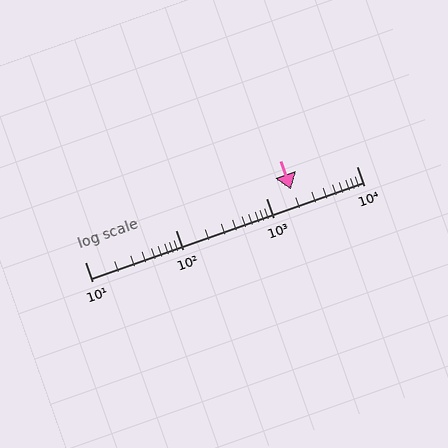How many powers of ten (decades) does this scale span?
The scale spans 3 decades, from 10 to 10000.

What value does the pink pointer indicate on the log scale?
The pointer indicates approximately 1900.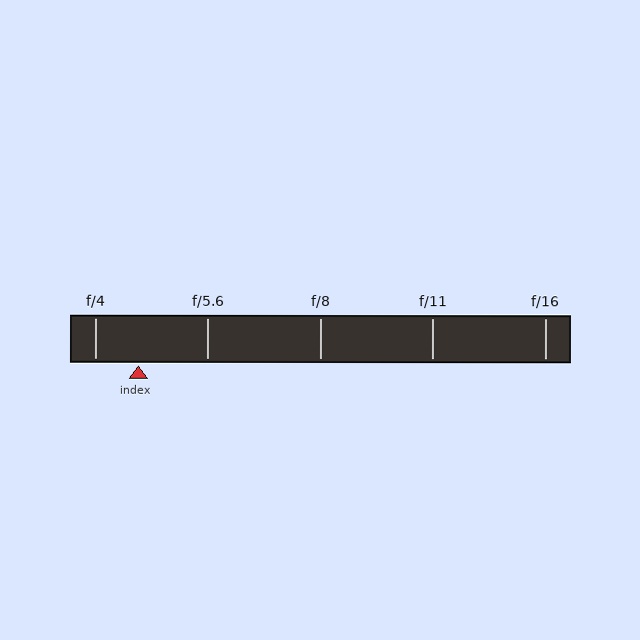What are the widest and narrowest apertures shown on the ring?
The widest aperture shown is f/4 and the narrowest is f/16.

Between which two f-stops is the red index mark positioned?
The index mark is between f/4 and f/5.6.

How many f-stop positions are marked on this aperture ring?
There are 5 f-stop positions marked.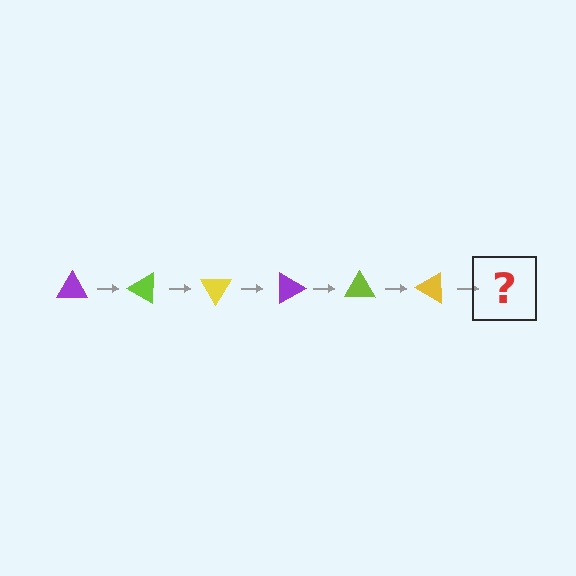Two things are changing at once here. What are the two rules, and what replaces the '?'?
The two rules are that it rotates 30 degrees each step and the color cycles through purple, lime, and yellow. The '?' should be a purple triangle, rotated 180 degrees from the start.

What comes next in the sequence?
The next element should be a purple triangle, rotated 180 degrees from the start.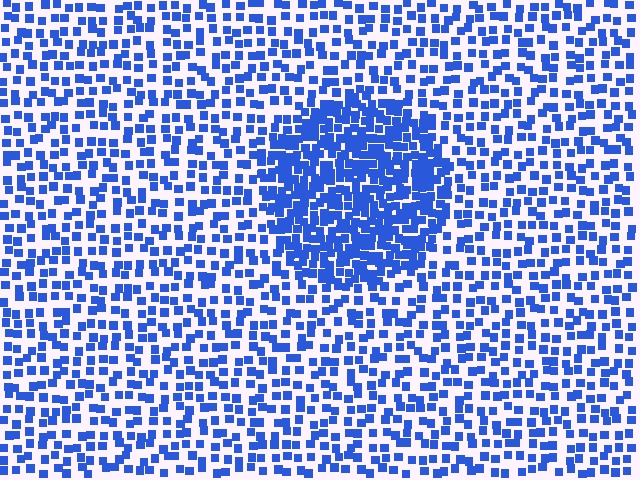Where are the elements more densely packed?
The elements are more densely packed inside the circle boundary.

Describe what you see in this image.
The image contains small blue elements arranged at two different densities. A circle-shaped region is visible where the elements are more densely packed than the surrounding area.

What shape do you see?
I see a circle.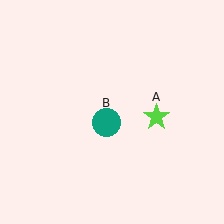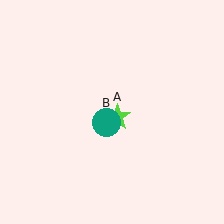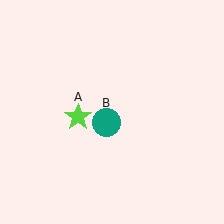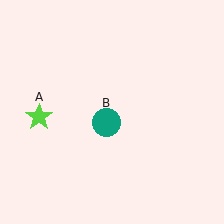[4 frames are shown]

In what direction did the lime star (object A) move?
The lime star (object A) moved left.